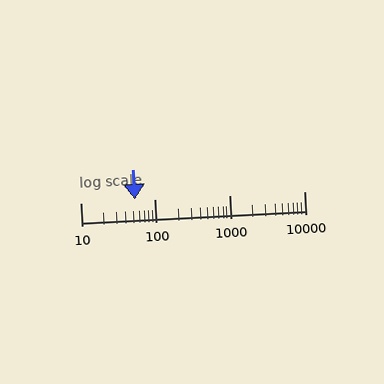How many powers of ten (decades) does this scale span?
The scale spans 3 decades, from 10 to 10000.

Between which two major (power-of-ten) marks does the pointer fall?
The pointer is between 10 and 100.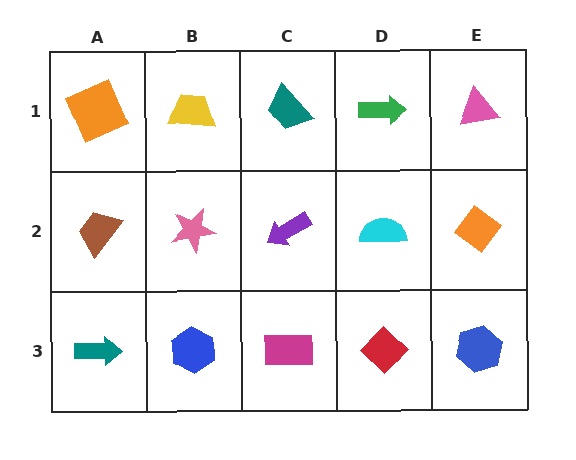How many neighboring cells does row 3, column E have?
2.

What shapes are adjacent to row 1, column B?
A pink star (row 2, column B), an orange square (row 1, column A), a teal trapezoid (row 1, column C).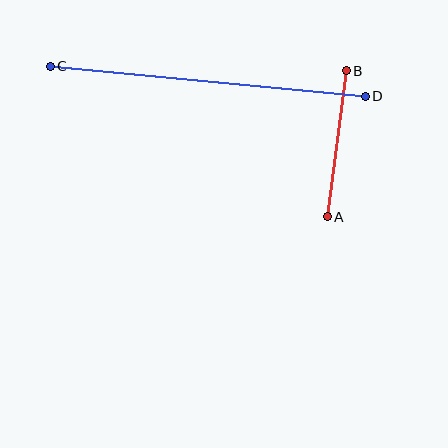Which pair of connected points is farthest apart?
Points C and D are farthest apart.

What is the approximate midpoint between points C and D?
The midpoint is at approximately (208, 81) pixels.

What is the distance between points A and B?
The distance is approximately 147 pixels.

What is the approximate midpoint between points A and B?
The midpoint is at approximately (337, 144) pixels.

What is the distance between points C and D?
The distance is approximately 316 pixels.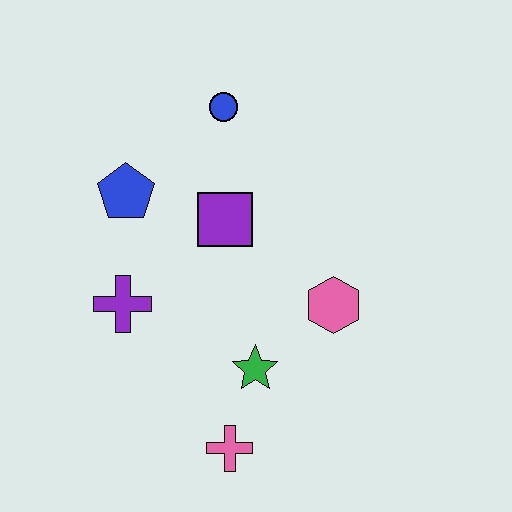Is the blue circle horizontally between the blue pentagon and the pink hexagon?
Yes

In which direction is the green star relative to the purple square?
The green star is below the purple square.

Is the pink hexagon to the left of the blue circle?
No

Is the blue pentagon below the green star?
No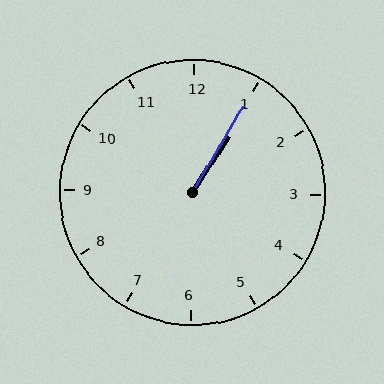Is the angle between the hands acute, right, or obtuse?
It is acute.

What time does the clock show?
1:05.